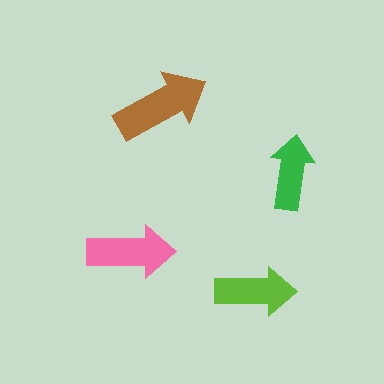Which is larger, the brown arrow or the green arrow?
The brown one.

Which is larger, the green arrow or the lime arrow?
The lime one.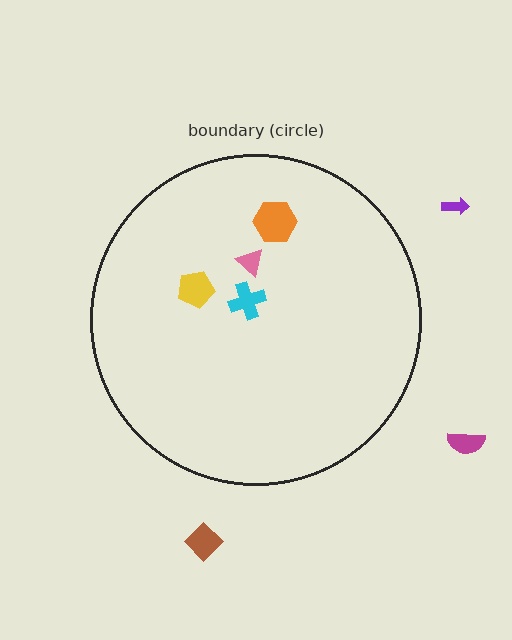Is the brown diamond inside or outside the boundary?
Outside.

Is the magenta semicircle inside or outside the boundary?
Outside.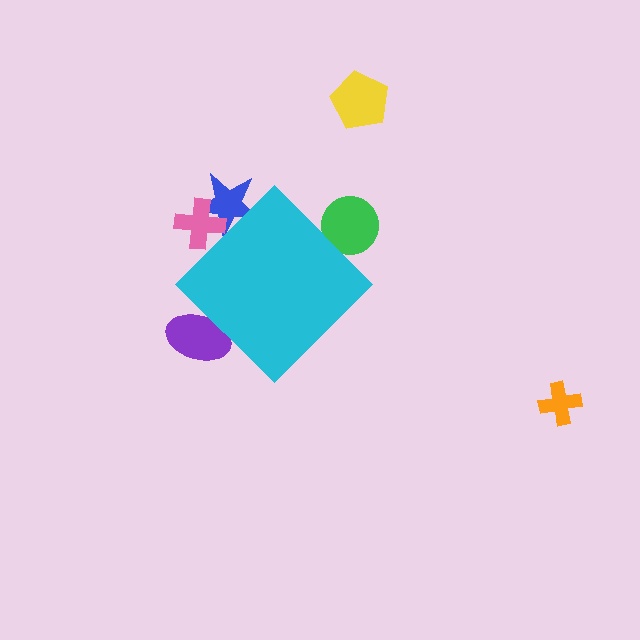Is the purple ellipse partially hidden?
Yes, the purple ellipse is partially hidden behind the cyan diamond.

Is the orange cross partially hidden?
No, the orange cross is fully visible.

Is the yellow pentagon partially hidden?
No, the yellow pentagon is fully visible.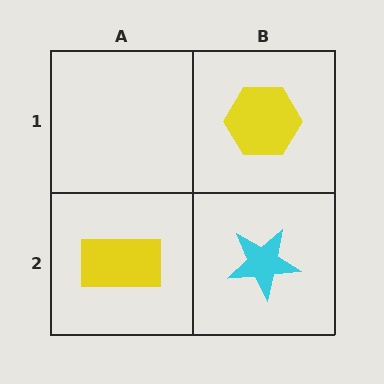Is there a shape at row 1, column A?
No, that cell is empty.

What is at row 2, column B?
A cyan star.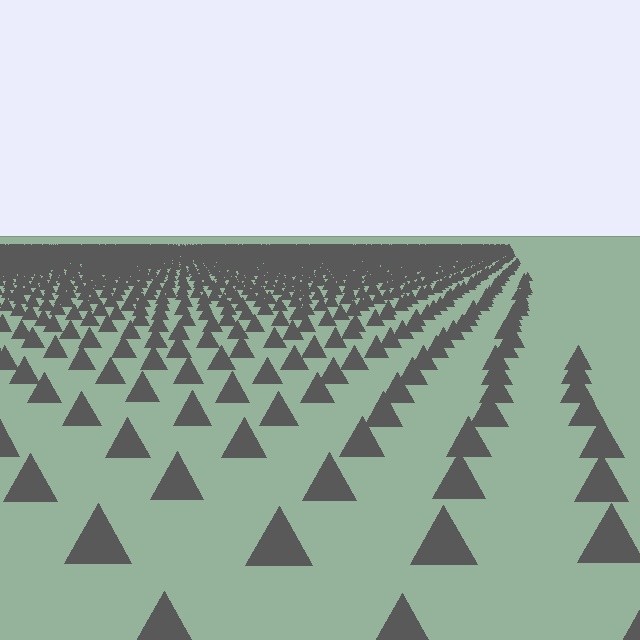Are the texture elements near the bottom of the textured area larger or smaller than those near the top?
Larger. Near the bottom, elements are closer to the viewer and appear at a bigger on-screen size.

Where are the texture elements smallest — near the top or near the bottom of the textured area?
Near the top.